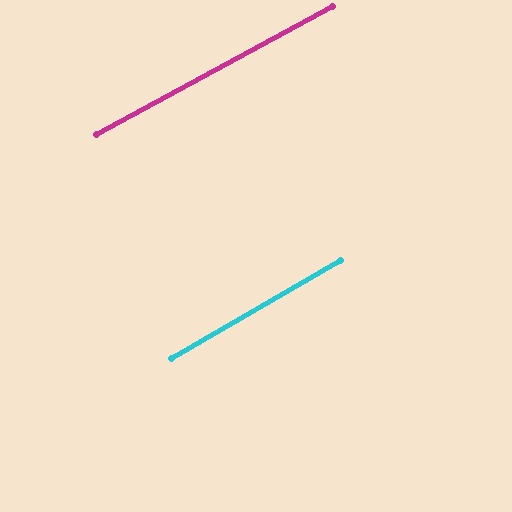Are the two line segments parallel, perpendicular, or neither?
Parallel — their directions differ by only 1.6°.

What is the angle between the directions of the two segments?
Approximately 2 degrees.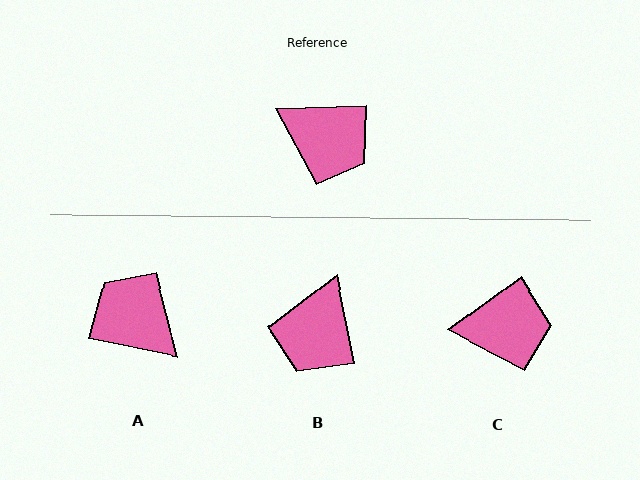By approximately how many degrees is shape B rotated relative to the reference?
Approximately 80 degrees clockwise.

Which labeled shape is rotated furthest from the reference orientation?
A, about 167 degrees away.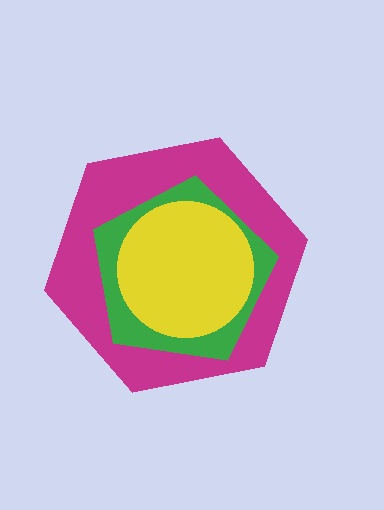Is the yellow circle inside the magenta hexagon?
Yes.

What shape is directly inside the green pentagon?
The yellow circle.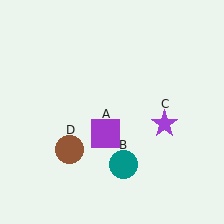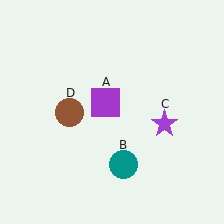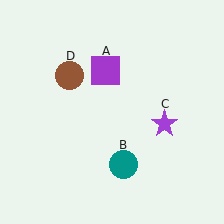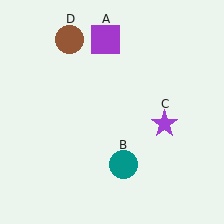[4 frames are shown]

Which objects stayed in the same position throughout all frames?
Teal circle (object B) and purple star (object C) remained stationary.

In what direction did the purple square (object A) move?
The purple square (object A) moved up.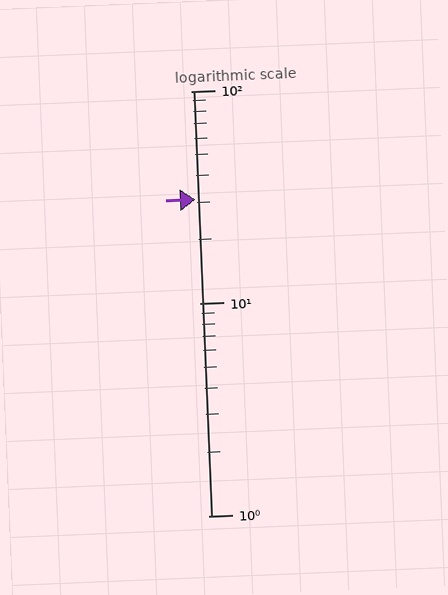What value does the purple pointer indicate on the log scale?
The pointer indicates approximately 31.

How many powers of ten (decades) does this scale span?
The scale spans 2 decades, from 1 to 100.